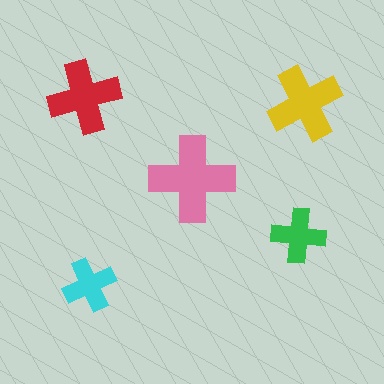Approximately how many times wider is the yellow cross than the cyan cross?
About 1.5 times wider.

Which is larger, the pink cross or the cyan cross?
The pink one.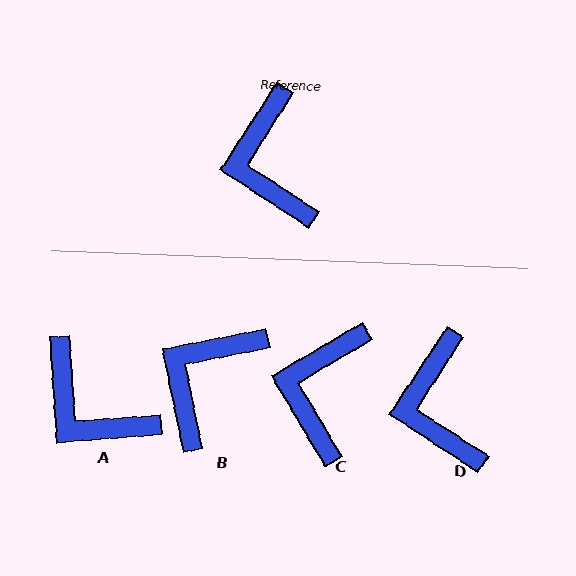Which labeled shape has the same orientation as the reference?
D.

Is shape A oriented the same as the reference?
No, it is off by about 37 degrees.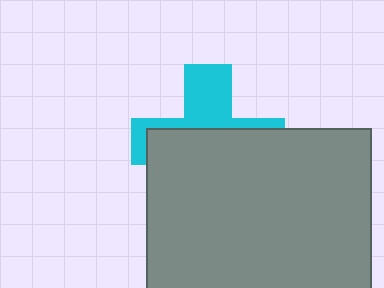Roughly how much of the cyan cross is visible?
A small part of it is visible (roughly 37%).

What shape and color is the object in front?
The object in front is a gray square.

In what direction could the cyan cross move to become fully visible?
The cyan cross could move up. That would shift it out from behind the gray square entirely.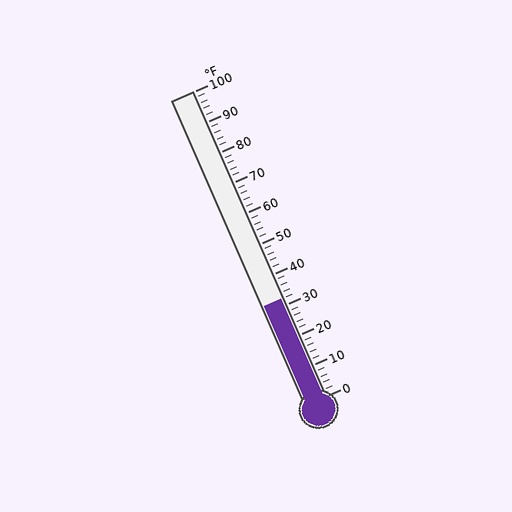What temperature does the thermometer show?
The thermometer shows approximately 32°F.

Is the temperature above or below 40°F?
The temperature is below 40°F.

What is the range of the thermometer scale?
The thermometer scale ranges from 0°F to 100°F.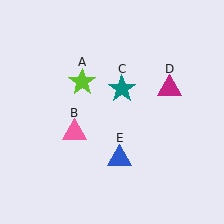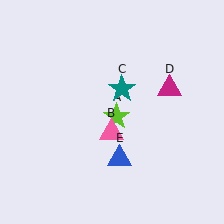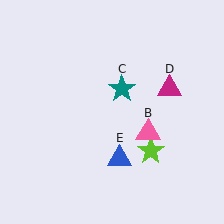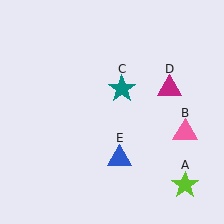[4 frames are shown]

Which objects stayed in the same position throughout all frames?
Teal star (object C) and magenta triangle (object D) and blue triangle (object E) remained stationary.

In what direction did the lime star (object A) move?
The lime star (object A) moved down and to the right.